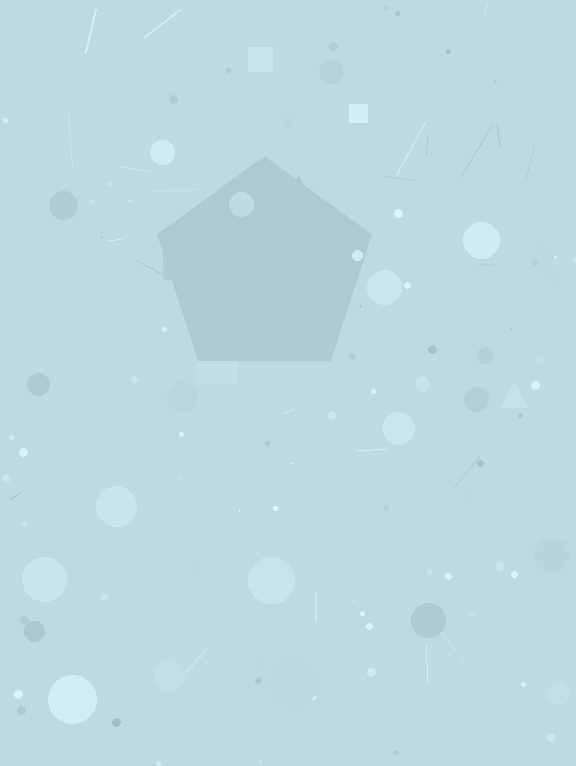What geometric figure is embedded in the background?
A pentagon is embedded in the background.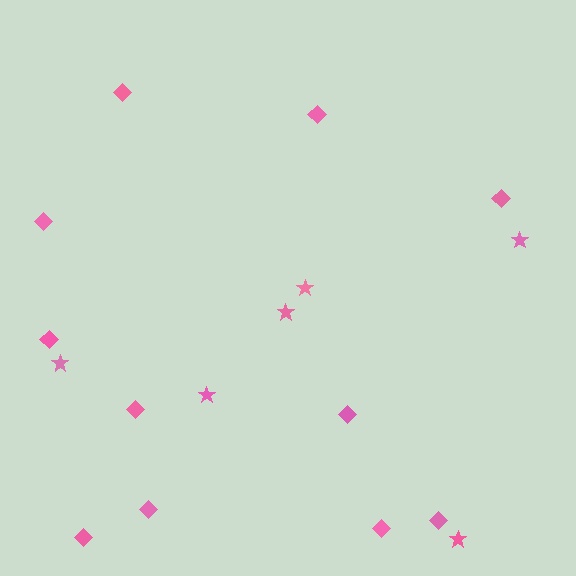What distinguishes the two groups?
There are 2 groups: one group of stars (6) and one group of diamonds (11).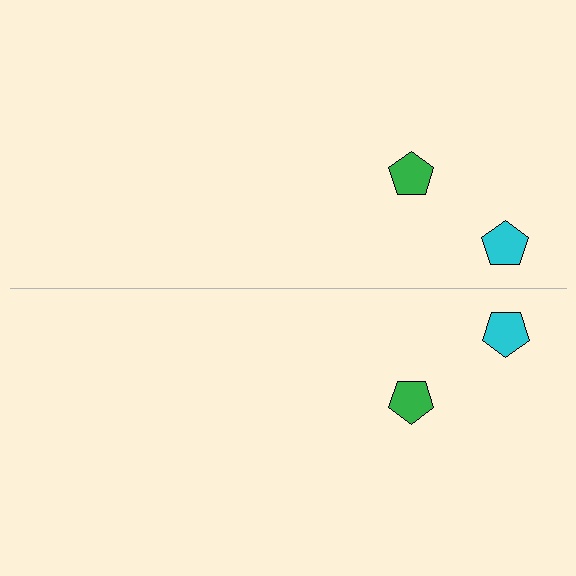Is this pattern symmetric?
Yes, this pattern has bilateral (reflection) symmetry.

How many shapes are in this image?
There are 4 shapes in this image.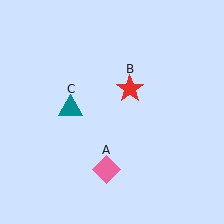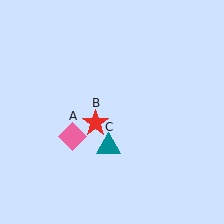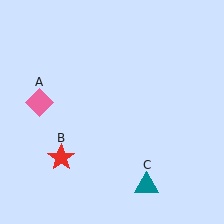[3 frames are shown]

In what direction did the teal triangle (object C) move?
The teal triangle (object C) moved down and to the right.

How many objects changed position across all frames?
3 objects changed position: pink diamond (object A), red star (object B), teal triangle (object C).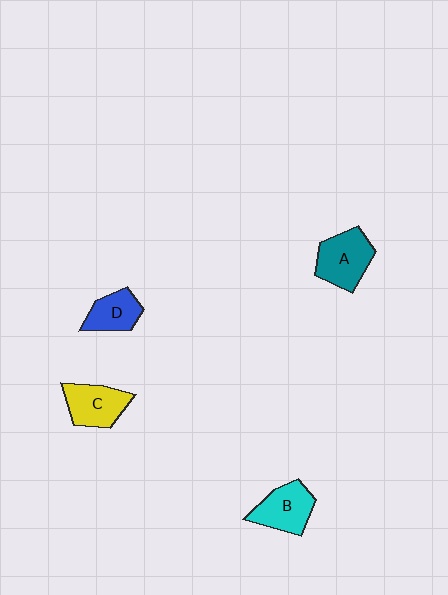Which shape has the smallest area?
Shape D (blue).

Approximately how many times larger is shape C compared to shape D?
Approximately 1.3 times.